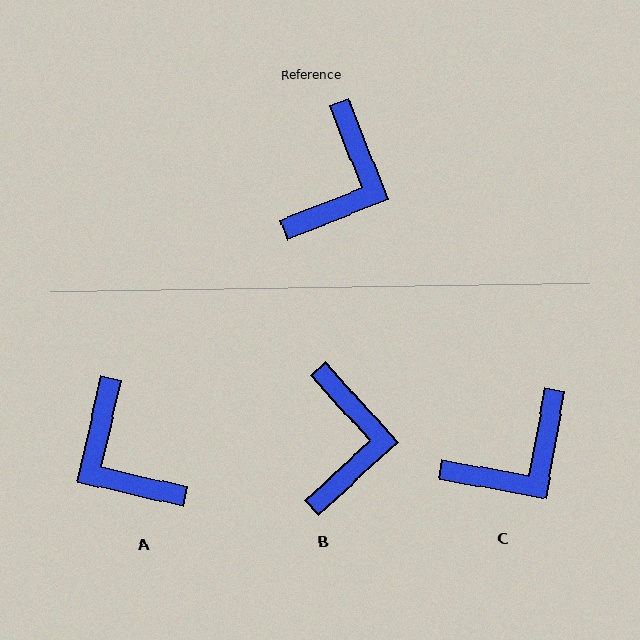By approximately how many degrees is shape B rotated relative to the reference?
Approximately 20 degrees counter-clockwise.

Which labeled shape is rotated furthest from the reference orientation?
A, about 125 degrees away.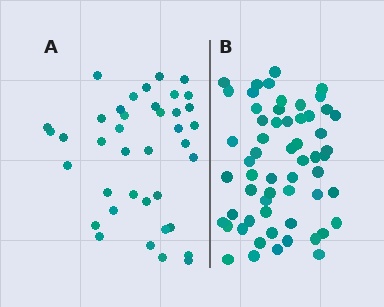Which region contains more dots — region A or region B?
Region B (the right region) has more dots.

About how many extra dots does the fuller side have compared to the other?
Region B has approximately 20 more dots than region A.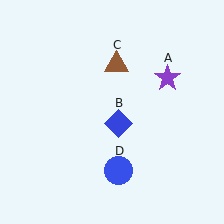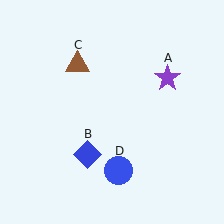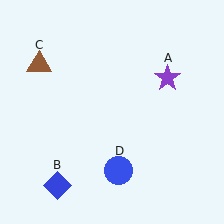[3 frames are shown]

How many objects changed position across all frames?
2 objects changed position: blue diamond (object B), brown triangle (object C).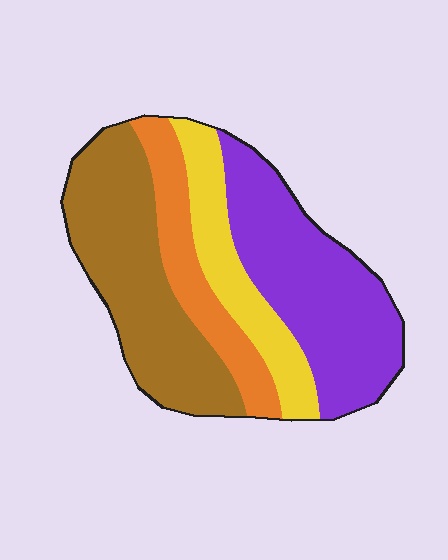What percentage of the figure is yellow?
Yellow covers about 15% of the figure.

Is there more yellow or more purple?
Purple.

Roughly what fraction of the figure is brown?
Brown takes up between a sixth and a third of the figure.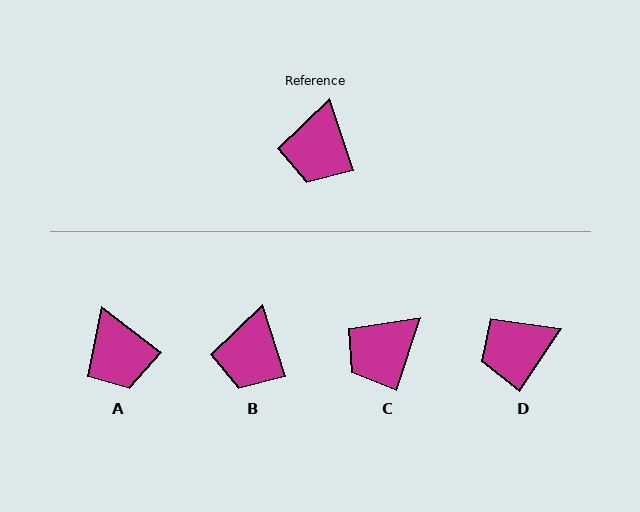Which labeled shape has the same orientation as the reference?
B.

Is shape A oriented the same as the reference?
No, it is off by about 34 degrees.